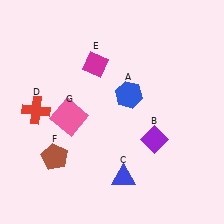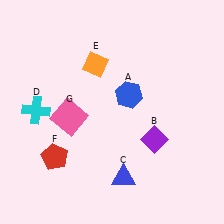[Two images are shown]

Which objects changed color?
D changed from red to cyan. E changed from magenta to orange. F changed from brown to red.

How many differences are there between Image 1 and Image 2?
There are 3 differences between the two images.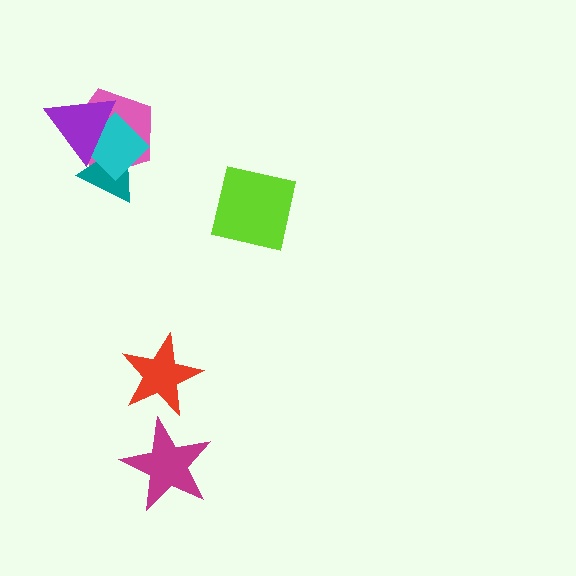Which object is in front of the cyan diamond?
The purple triangle is in front of the cyan diamond.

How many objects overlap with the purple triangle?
3 objects overlap with the purple triangle.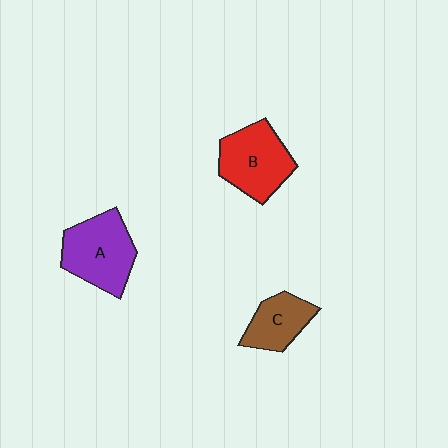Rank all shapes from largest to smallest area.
From largest to smallest: A (purple), B (red), C (brown).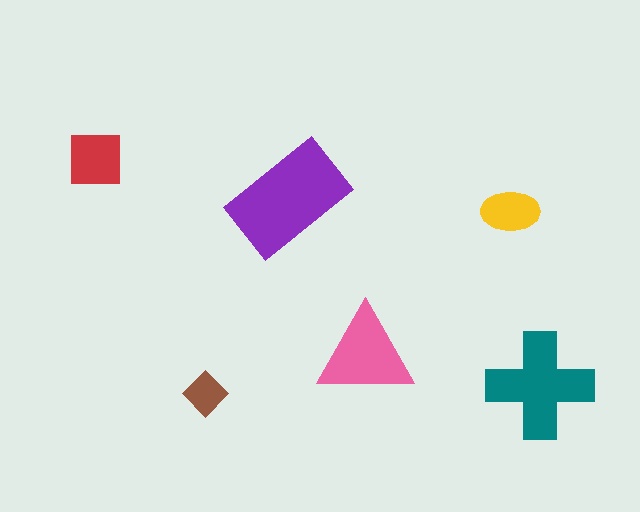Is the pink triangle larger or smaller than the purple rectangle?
Smaller.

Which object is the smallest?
The brown diamond.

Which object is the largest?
The purple rectangle.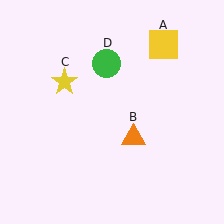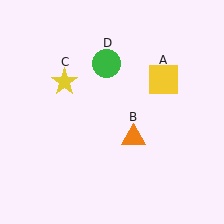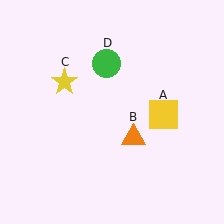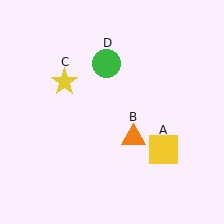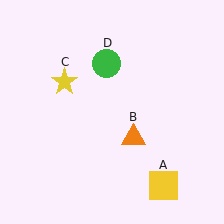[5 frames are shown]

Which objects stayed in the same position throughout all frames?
Orange triangle (object B) and yellow star (object C) and green circle (object D) remained stationary.